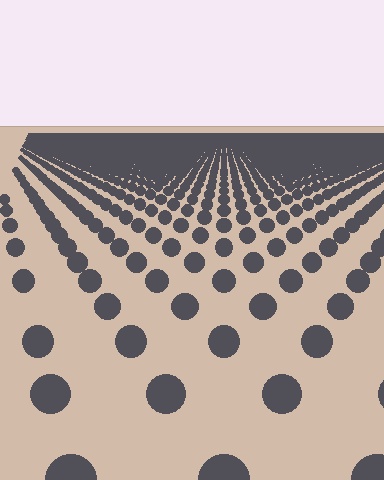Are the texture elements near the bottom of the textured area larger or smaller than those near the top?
Larger. Near the bottom, elements are closer to the viewer and appear at a bigger on-screen size.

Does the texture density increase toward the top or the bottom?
Density increases toward the top.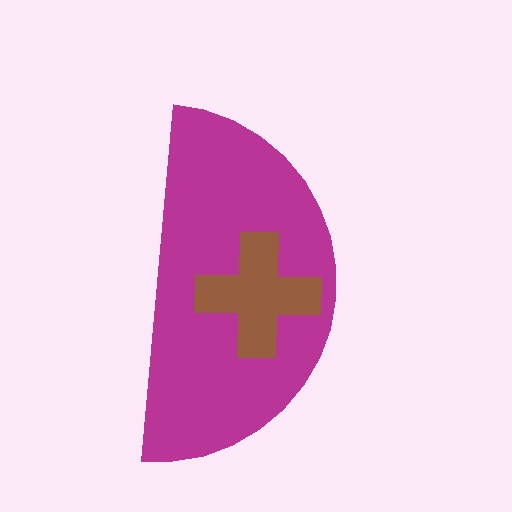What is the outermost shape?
The magenta semicircle.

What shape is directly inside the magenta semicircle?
The brown cross.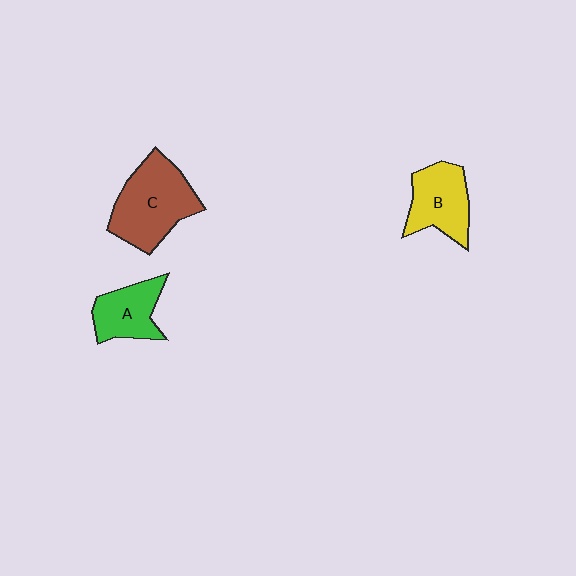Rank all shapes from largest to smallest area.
From largest to smallest: C (brown), B (yellow), A (green).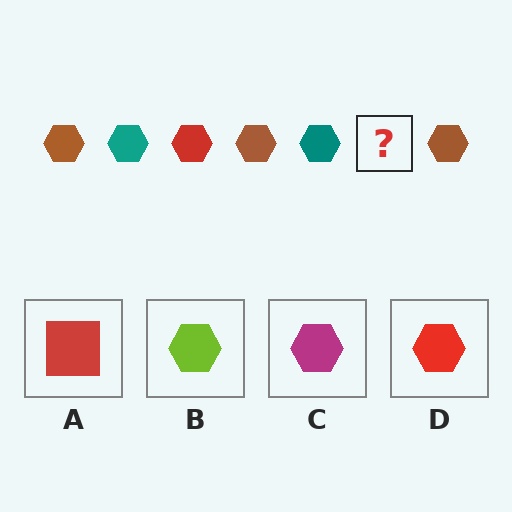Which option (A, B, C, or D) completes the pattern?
D.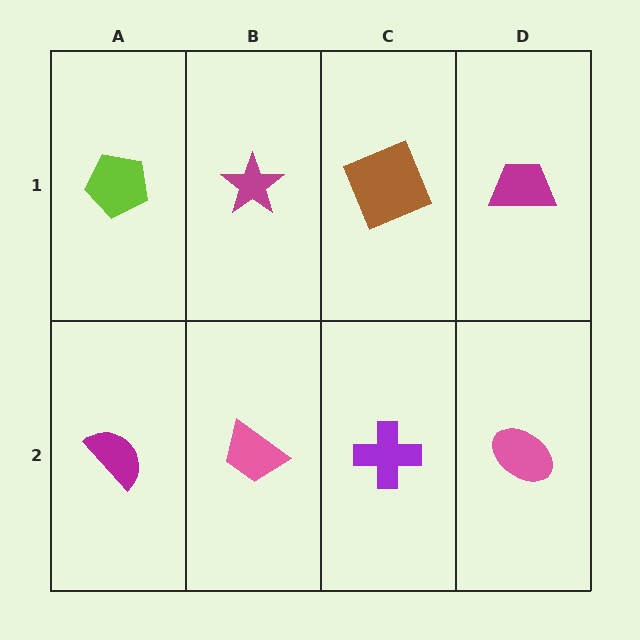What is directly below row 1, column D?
A pink ellipse.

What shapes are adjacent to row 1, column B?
A pink trapezoid (row 2, column B), a lime pentagon (row 1, column A), a brown square (row 1, column C).